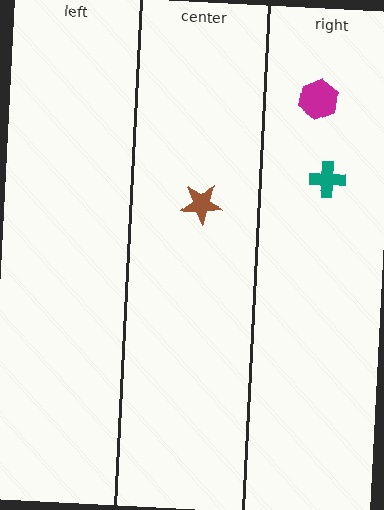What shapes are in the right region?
The teal cross, the magenta hexagon.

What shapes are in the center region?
The brown star.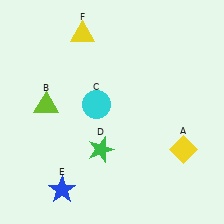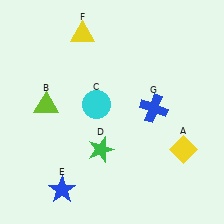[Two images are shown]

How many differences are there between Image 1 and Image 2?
There is 1 difference between the two images.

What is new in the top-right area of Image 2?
A blue cross (G) was added in the top-right area of Image 2.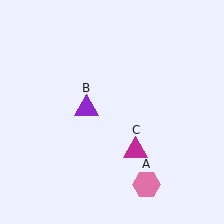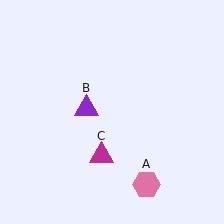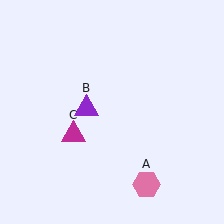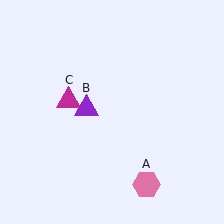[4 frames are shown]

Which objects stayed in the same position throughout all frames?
Pink hexagon (object A) and purple triangle (object B) remained stationary.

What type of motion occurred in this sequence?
The magenta triangle (object C) rotated clockwise around the center of the scene.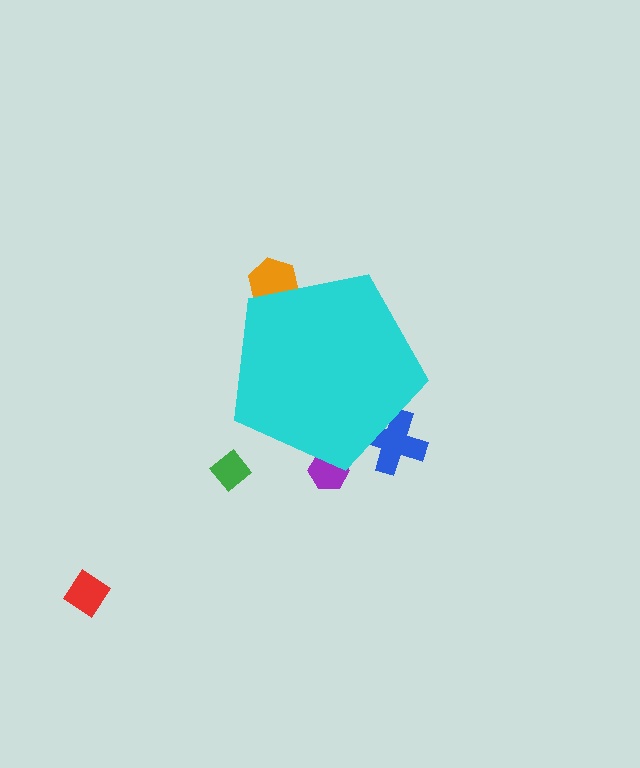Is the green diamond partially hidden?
No, the green diamond is fully visible.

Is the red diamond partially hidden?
No, the red diamond is fully visible.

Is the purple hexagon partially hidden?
Yes, the purple hexagon is partially hidden behind the cyan pentagon.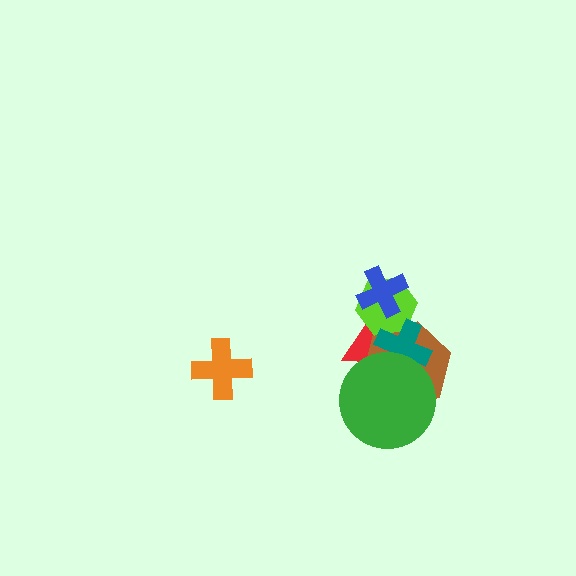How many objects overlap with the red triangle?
5 objects overlap with the red triangle.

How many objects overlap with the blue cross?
2 objects overlap with the blue cross.